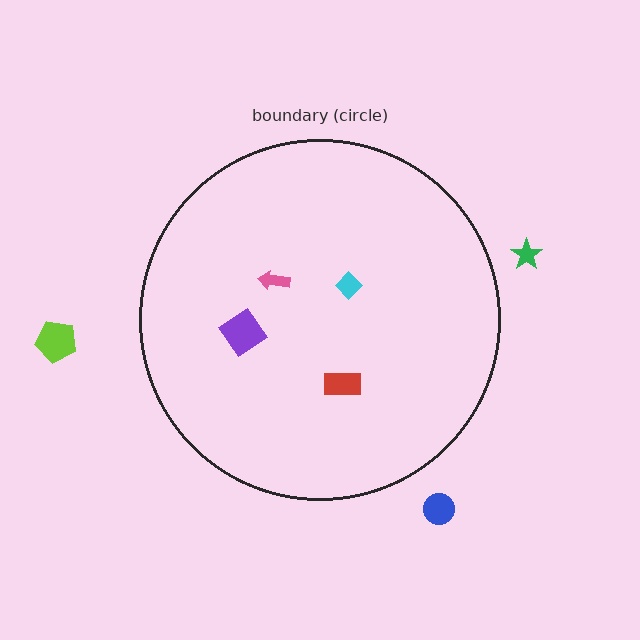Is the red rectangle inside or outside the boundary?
Inside.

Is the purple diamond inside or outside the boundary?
Inside.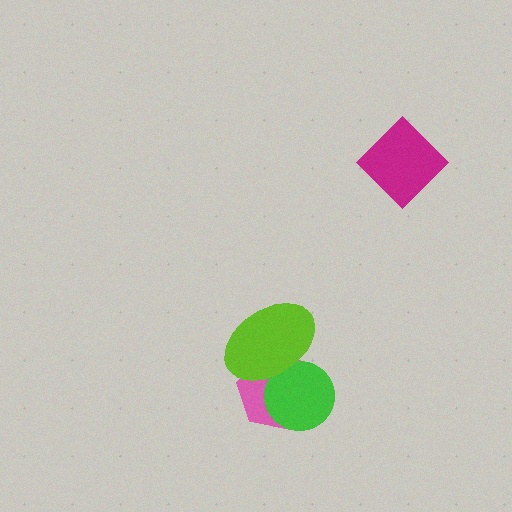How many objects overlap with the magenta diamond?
0 objects overlap with the magenta diamond.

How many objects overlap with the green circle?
2 objects overlap with the green circle.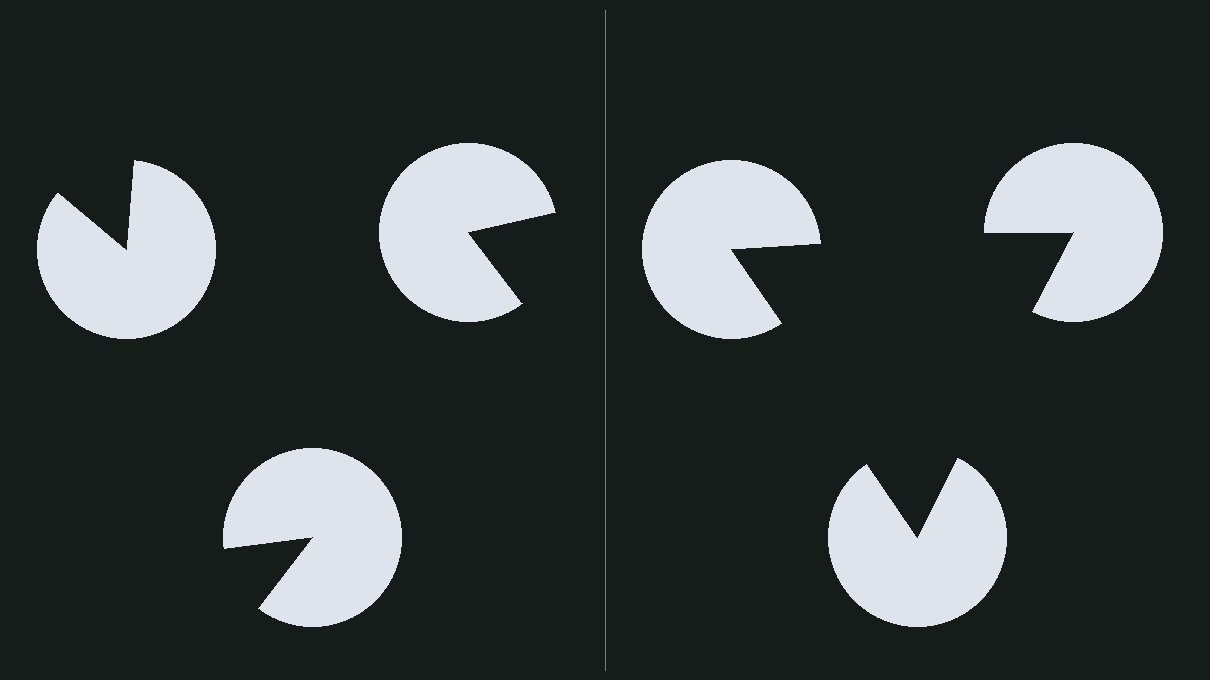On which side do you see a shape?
An illusory triangle appears on the right side. On the left side the wedge cuts are rotated, so no coherent shape forms.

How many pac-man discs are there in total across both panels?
6 — 3 on each side.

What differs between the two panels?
The pac-man discs are positioned identically on both sides; only the wedge orientations differ. On the right they align to a triangle; on the left they are misaligned.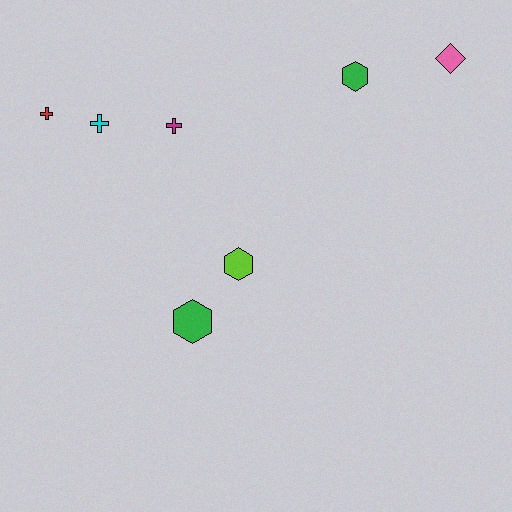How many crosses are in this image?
There are 3 crosses.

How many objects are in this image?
There are 7 objects.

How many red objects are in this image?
There is 1 red object.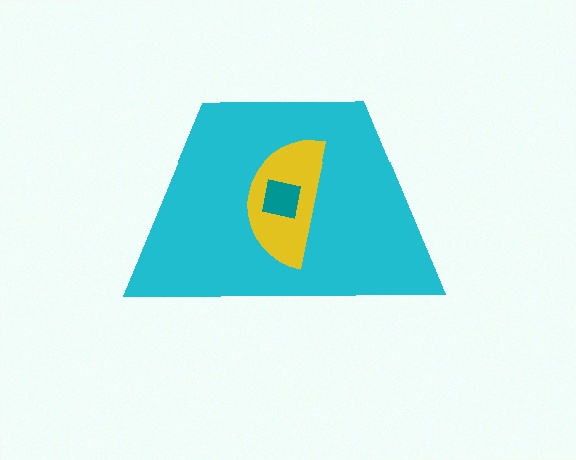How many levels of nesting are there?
3.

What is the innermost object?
The teal square.